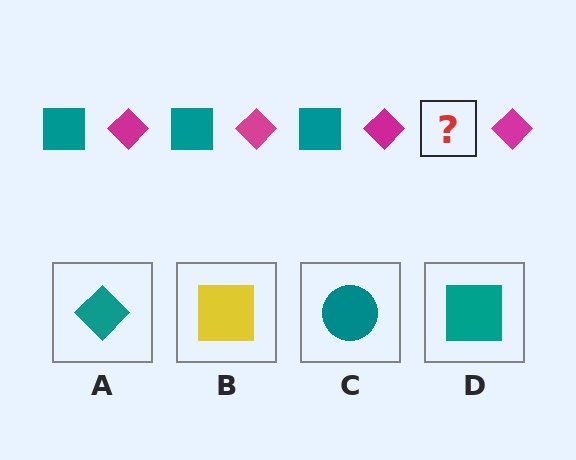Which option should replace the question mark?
Option D.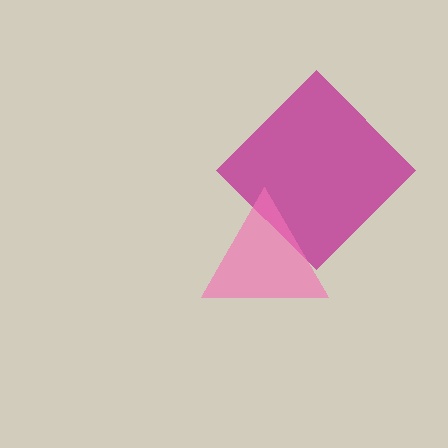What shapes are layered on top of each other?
The layered shapes are: a magenta diamond, a pink triangle.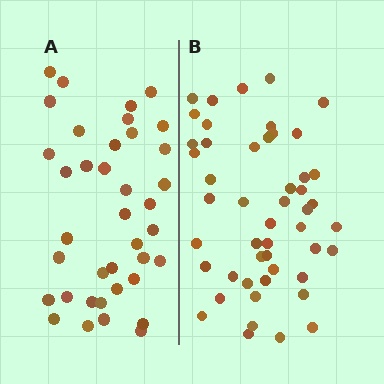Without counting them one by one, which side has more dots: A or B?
Region B (the right region) has more dots.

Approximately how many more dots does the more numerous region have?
Region B has roughly 12 or so more dots than region A.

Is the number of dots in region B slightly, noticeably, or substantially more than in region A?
Region B has noticeably more, but not dramatically so. The ratio is roughly 1.3 to 1.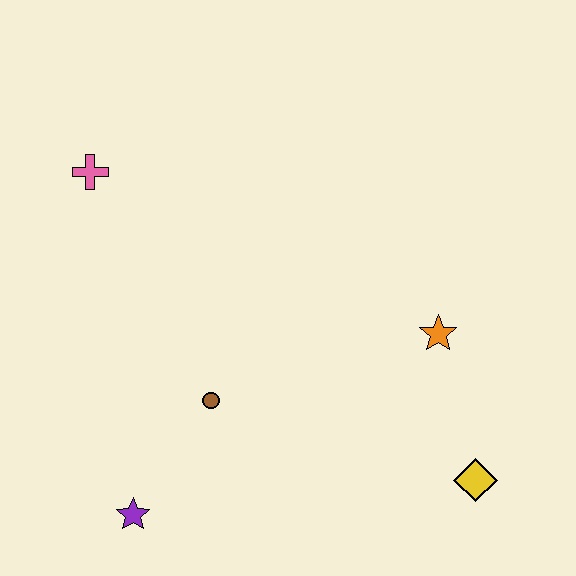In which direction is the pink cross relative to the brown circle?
The pink cross is above the brown circle.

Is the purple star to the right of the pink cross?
Yes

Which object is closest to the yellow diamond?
The orange star is closest to the yellow diamond.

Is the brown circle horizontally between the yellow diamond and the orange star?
No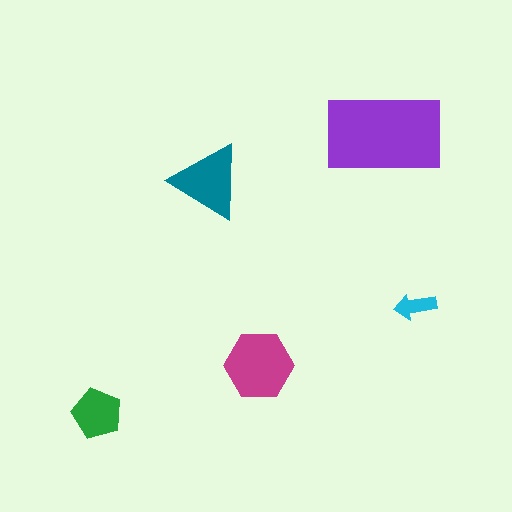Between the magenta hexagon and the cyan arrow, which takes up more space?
The magenta hexagon.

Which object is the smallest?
The cyan arrow.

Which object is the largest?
The purple rectangle.